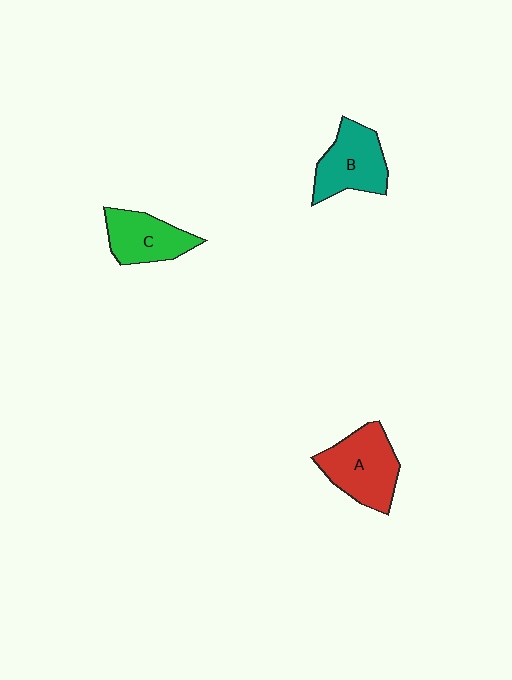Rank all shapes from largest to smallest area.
From largest to smallest: A (red), B (teal), C (green).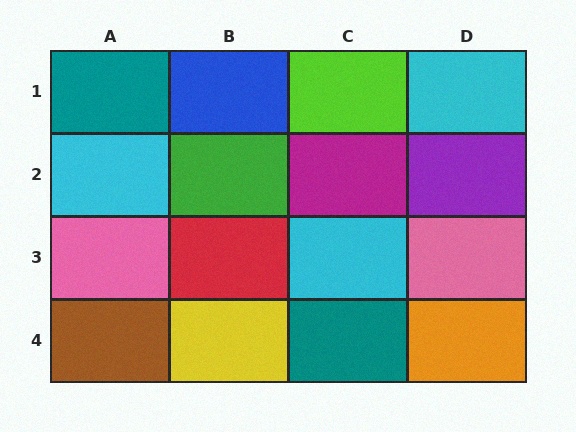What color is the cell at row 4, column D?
Orange.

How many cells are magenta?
1 cell is magenta.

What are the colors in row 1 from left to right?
Teal, blue, lime, cyan.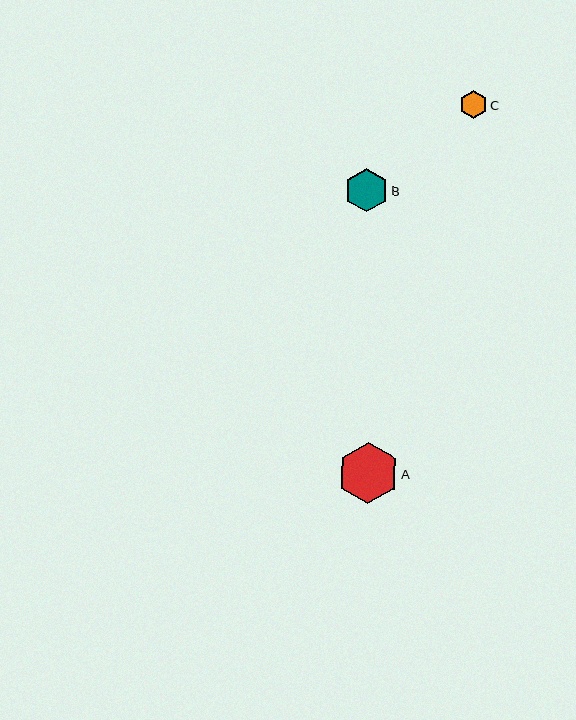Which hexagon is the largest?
Hexagon A is the largest with a size of approximately 61 pixels.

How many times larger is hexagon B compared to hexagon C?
Hexagon B is approximately 1.5 times the size of hexagon C.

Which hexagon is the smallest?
Hexagon C is the smallest with a size of approximately 28 pixels.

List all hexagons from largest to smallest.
From largest to smallest: A, B, C.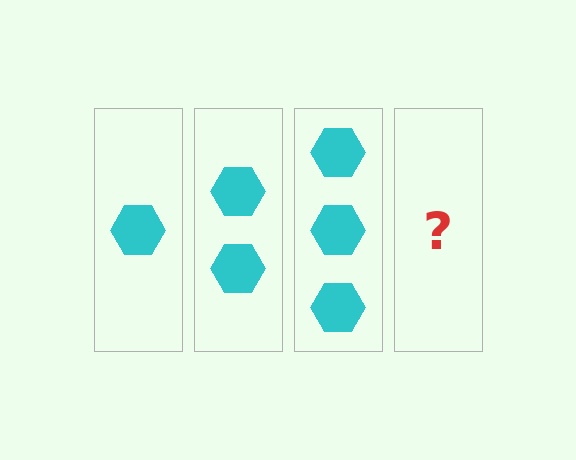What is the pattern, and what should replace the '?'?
The pattern is that each step adds one more hexagon. The '?' should be 4 hexagons.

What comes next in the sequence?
The next element should be 4 hexagons.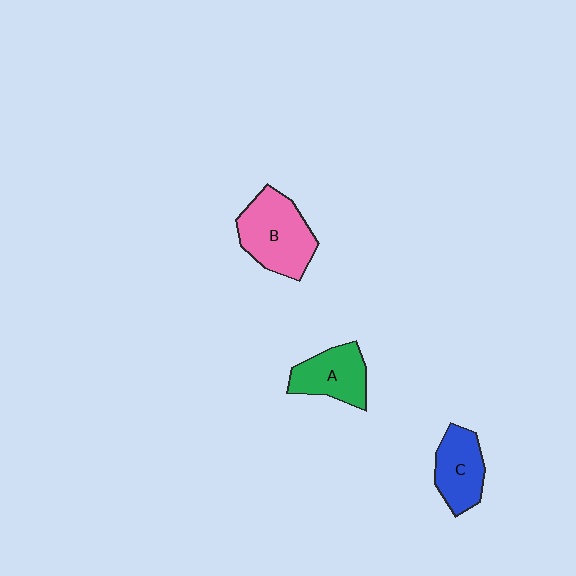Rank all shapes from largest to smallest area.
From largest to smallest: B (pink), A (green), C (blue).